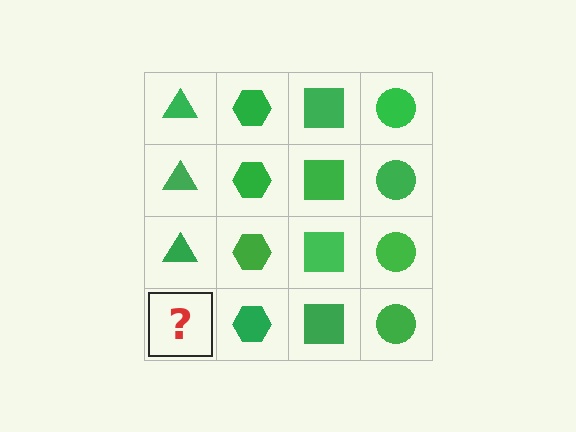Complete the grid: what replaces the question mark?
The question mark should be replaced with a green triangle.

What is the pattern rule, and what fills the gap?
The rule is that each column has a consistent shape. The gap should be filled with a green triangle.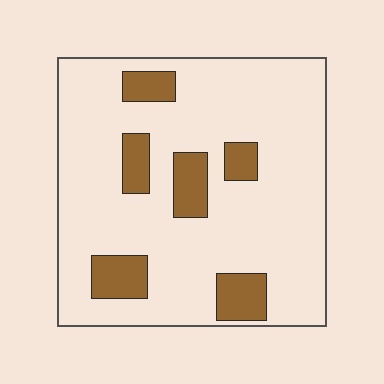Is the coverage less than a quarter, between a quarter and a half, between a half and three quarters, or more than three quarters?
Less than a quarter.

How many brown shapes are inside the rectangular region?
6.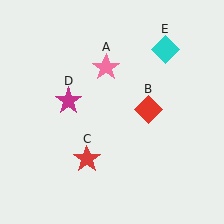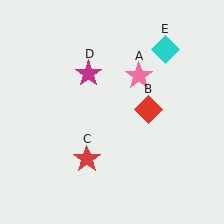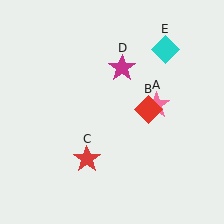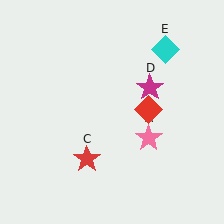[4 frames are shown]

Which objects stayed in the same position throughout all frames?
Red diamond (object B) and red star (object C) and cyan diamond (object E) remained stationary.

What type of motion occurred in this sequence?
The pink star (object A), magenta star (object D) rotated clockwise around the center of the scene.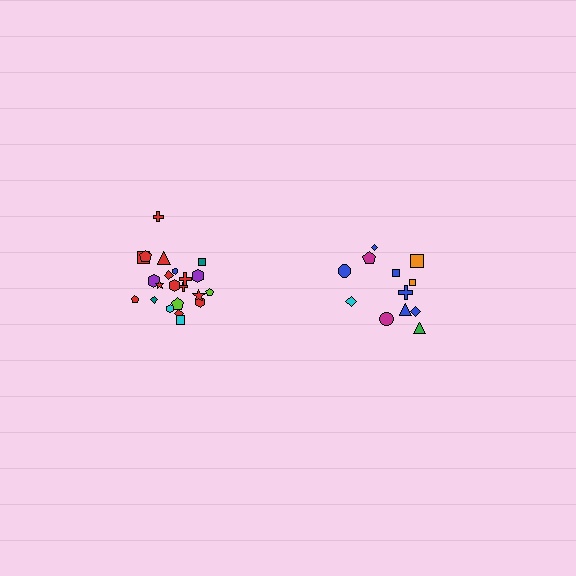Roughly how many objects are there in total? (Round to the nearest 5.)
Roughly 35 objects in total.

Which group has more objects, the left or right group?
The left group.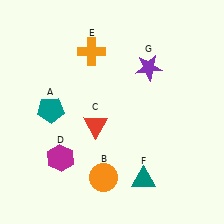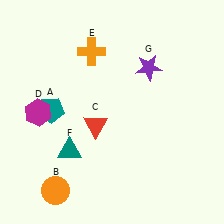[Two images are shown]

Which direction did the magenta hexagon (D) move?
The magenta hexagon (D) moved up.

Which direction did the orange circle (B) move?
The orange circle (B) moved left.